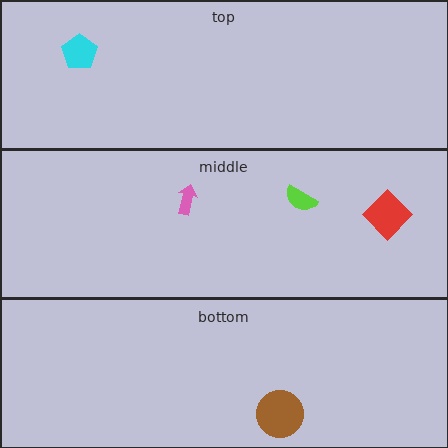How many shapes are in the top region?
1.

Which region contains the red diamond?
The middle region.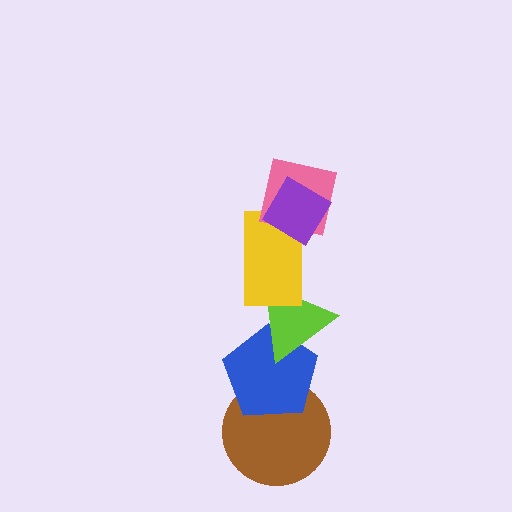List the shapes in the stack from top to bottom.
From top to bottom: the purple diamond, the pink square, the yellow rectangle, the lime triangle, the blue pentagon, the brown circle.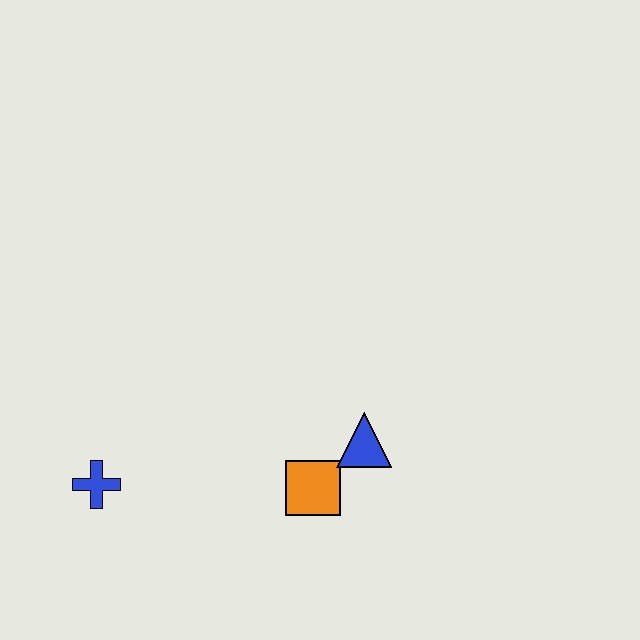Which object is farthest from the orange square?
The blue cross is farthest from the orange square.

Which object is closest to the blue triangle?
The orange square is closest to the blue triangle.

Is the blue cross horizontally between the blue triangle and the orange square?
No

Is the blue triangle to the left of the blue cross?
No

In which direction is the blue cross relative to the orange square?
The blue cross is to the left of the orange square.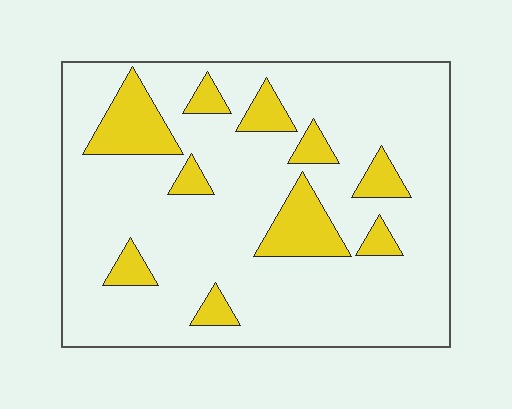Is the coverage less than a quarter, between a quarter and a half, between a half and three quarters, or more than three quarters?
Less than a quarter.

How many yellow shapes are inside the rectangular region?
10.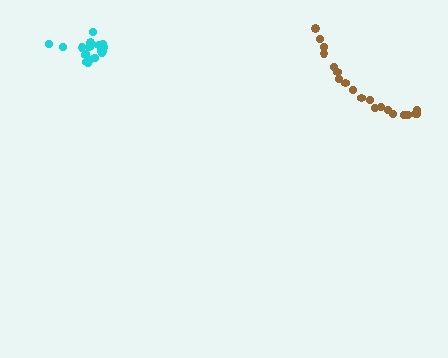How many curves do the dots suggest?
There are 2 distinct paths.